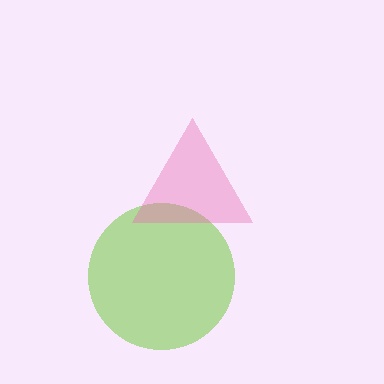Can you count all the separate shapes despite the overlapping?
Yes, there are 2 separate shapes.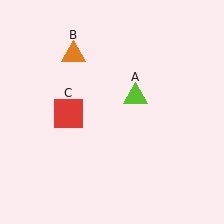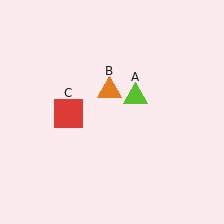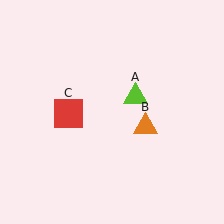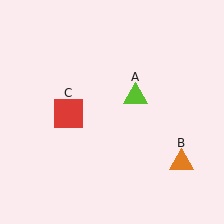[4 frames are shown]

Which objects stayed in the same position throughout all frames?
Lime triangle (object A) and red square (object C) remained stationary.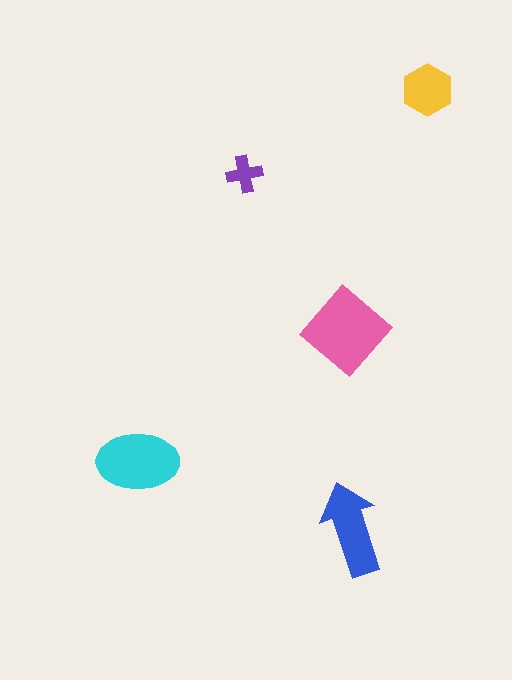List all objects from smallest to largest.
The purple cross, the yellow hexagon, the blue arrow, the cyan ellipse, the pink diamond.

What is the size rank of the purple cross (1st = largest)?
5th.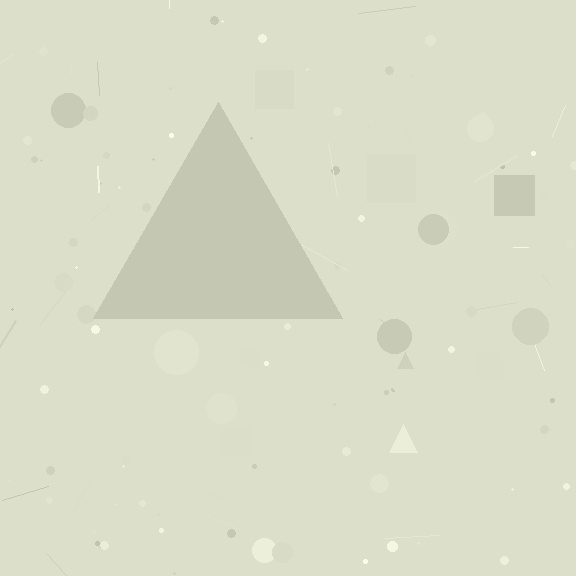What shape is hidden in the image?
A triangle is hidden in the image.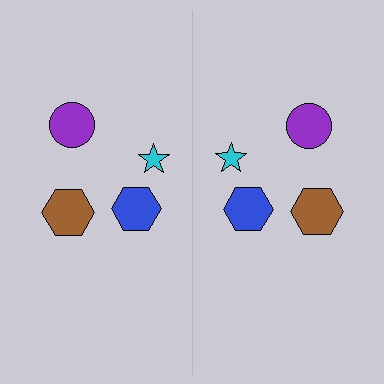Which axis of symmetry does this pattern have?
The pattern has a vertical axis of symmetry running through the center of the image.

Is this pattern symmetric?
Yes, this pattern has bilateral (reflection) symmetry.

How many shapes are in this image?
There are 8 shapes in this image.